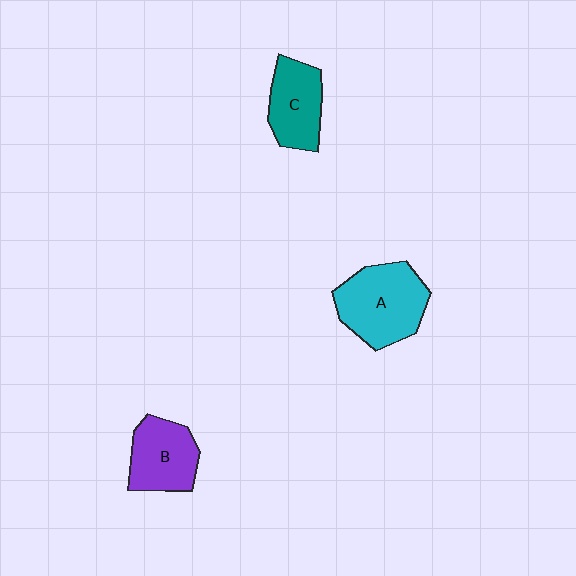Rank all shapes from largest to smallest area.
From largest to smallest: A (cyan), B (purple), C (teal).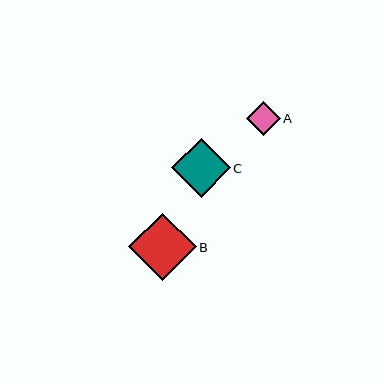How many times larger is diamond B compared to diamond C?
Diamond B is approximately 1.1 times the size of diamond C.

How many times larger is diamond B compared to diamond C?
Diamond B is approximately 1.1 times the size of diamond C.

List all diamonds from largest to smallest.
From largest to smallest: B, C, A.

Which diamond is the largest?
Diamond B is the largest with a size of approximately 67 pixels.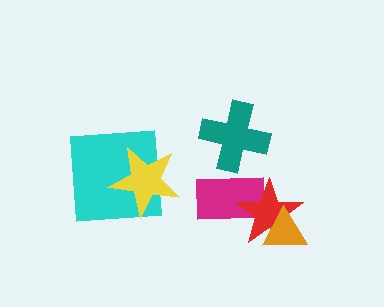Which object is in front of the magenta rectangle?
The red star is in front of the magenta rectangle.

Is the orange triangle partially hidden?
No, no other shape covers it.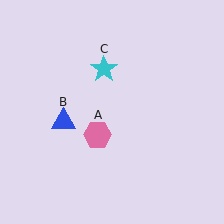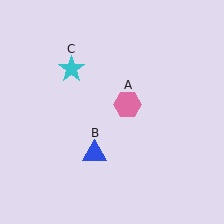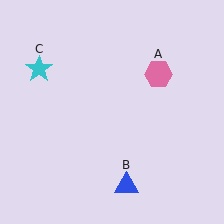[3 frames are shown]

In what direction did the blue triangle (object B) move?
The blue triangle (object B) moved down and to the right.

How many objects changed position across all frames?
3 objects changed position: pink hexagon (object A), blue triangle (object B), cyan star (object C).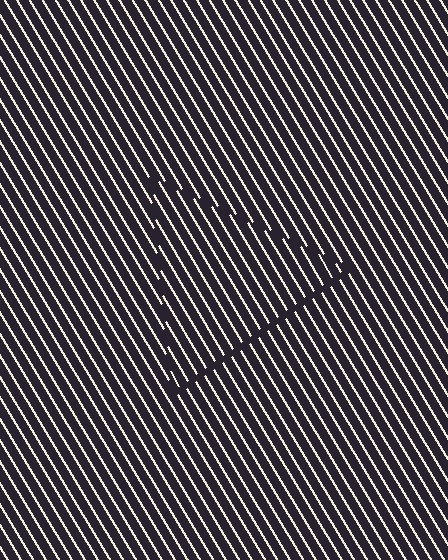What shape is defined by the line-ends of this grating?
An illusory triangle. The interior of the shape contains the same grating, shifted by half a period — the contour is defined by the phase discontinuity where line-ends from the inner and outer gratings abut.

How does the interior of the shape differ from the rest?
The interior of the shape contains the same grating, shifted by half a period — the contour is defined by the phase discontinuity where line-ends from the inner and outer gratings abut.